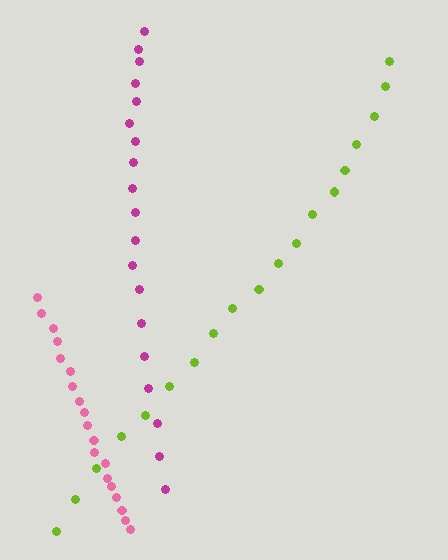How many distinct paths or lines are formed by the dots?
There are 3 distinct paths.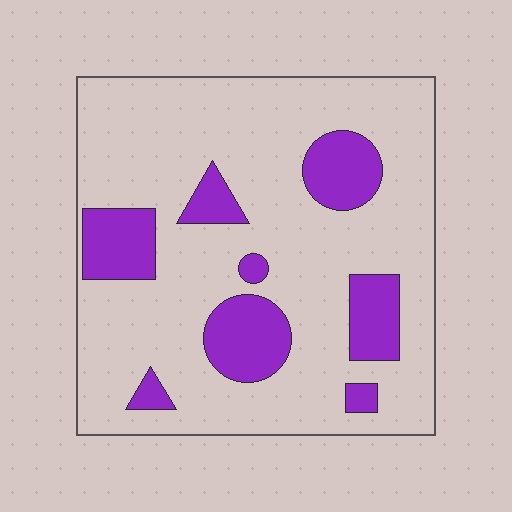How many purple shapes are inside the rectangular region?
8.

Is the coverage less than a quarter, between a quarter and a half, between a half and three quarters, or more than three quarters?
Less than a quarter.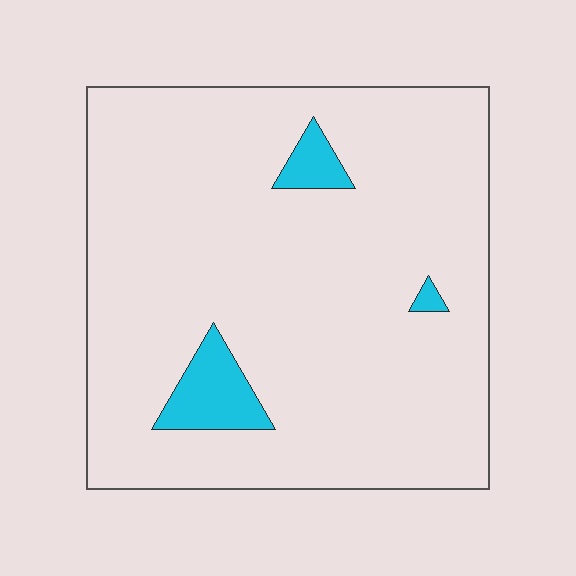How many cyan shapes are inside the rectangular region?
3.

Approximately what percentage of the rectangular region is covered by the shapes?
Approximately 5%.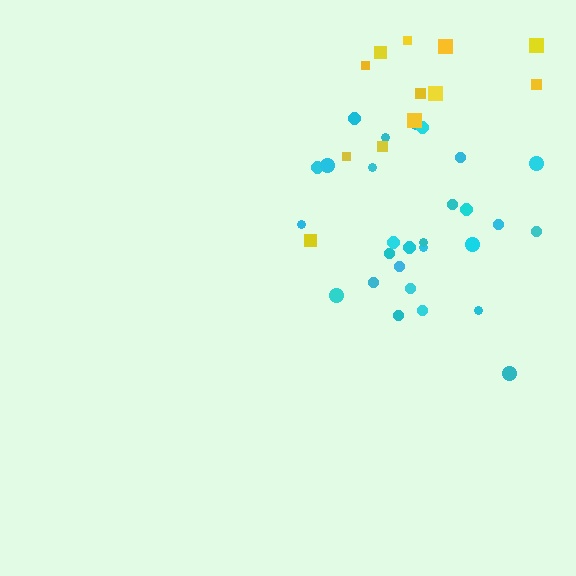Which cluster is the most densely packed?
Cyan.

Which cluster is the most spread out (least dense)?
Yellow.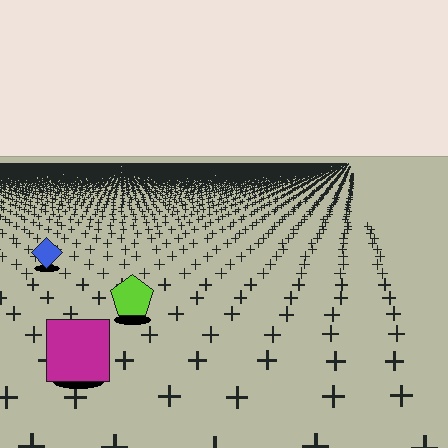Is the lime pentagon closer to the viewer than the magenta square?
No. The magenta square is closer — you can tell from the texture gradient: the ground texture is coarser near it.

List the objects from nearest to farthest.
From nearest to farthest: the magenta square, the lime pentagon, the blue diamond.